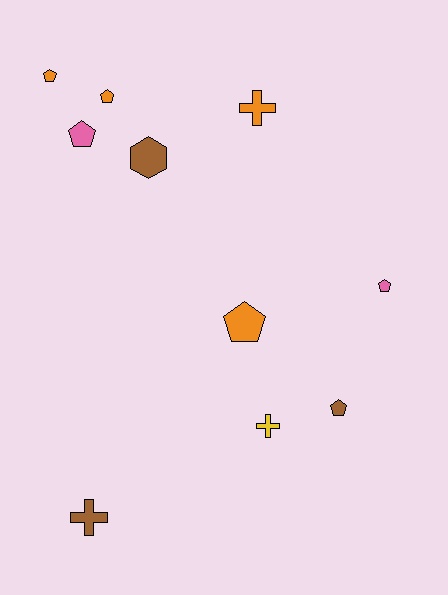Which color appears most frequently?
Orange, with 4 objects.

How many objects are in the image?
There are 10 objects.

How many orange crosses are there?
There is 1 orange cross.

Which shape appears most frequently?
Pentagon, with 6 objects.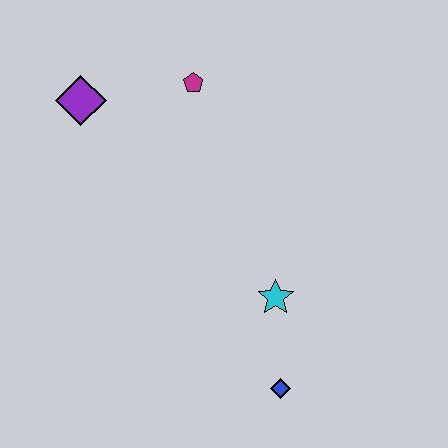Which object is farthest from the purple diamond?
The blue diamond is farthest from the purple diamond.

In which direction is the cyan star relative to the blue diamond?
The cyan star is above the blue diamond.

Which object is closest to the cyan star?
The blue diamond is closest to the cyan star.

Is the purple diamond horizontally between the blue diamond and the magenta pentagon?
No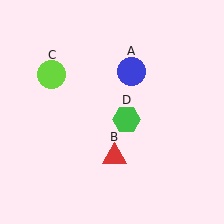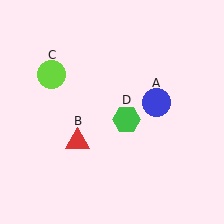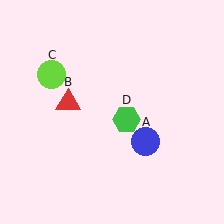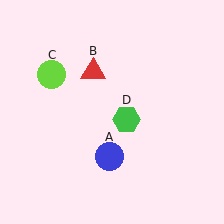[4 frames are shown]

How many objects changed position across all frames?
2 objects changed position: blue circle (object A), red triangle (object B).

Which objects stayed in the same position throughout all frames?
Lime circle (object C) and green hexagon (object D) remained stationary.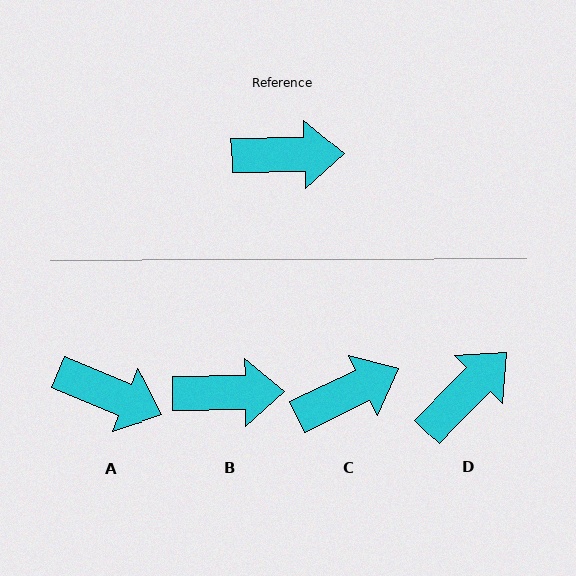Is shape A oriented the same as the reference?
No, it is off by about 23 degrees.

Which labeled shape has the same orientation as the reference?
B.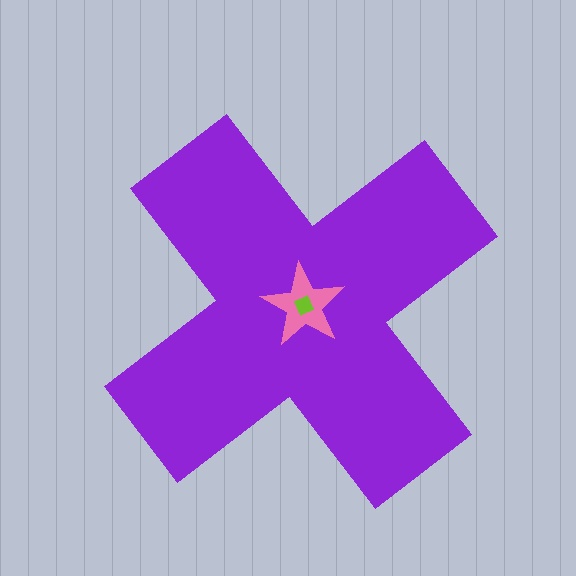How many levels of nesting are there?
3.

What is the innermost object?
The lime diamond.